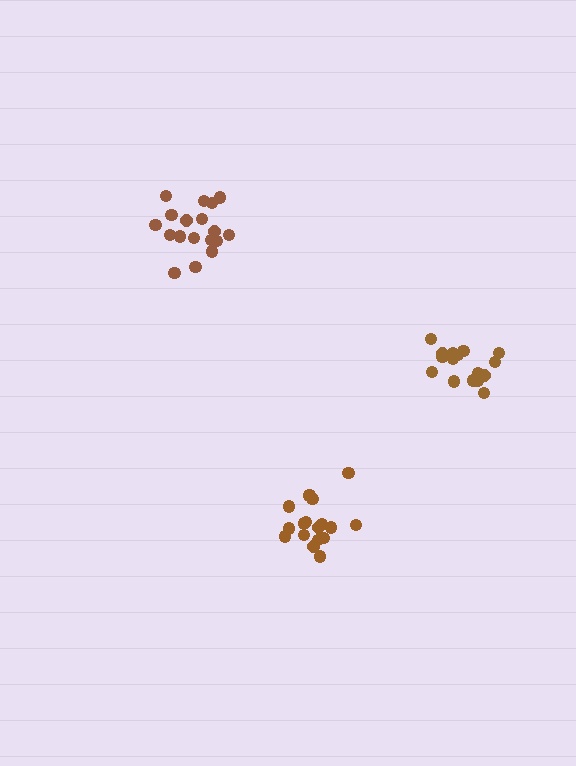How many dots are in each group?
Group 1: 18 dots, Group 2: 16 dots, Group 3: 18 dots (52 total).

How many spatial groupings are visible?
There are 3 spatial groupings.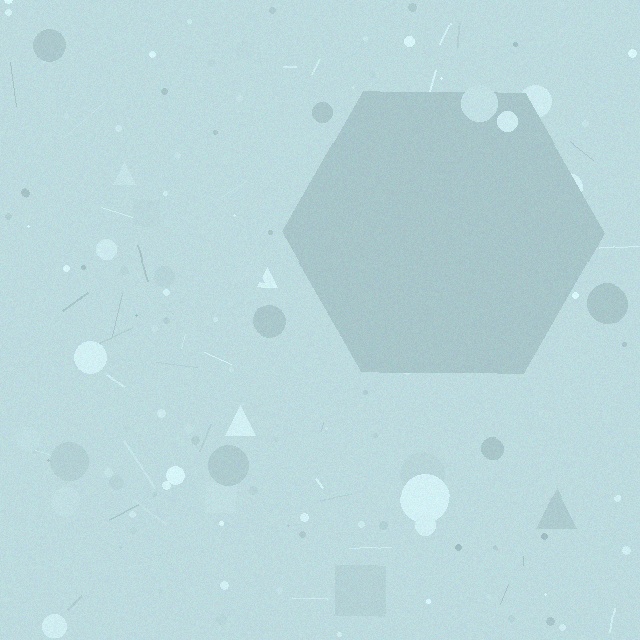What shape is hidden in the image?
A hexagon is hidden in the image.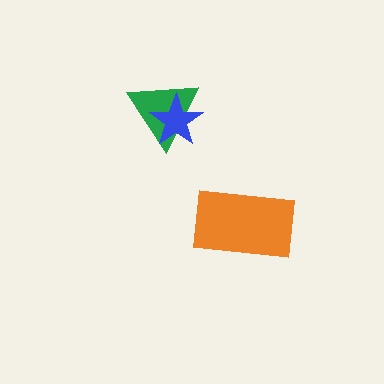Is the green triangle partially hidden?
Yes, it is partially covered by another shape.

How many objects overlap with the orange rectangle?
0 objects overlap with the orange rectangle.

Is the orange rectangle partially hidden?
No, no other shape covers it.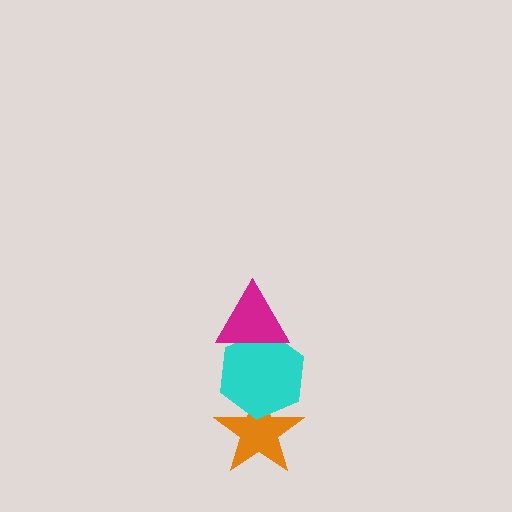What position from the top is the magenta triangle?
The magenta triangle is 1st from the top.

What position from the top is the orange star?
The orange star is 3rd from the top.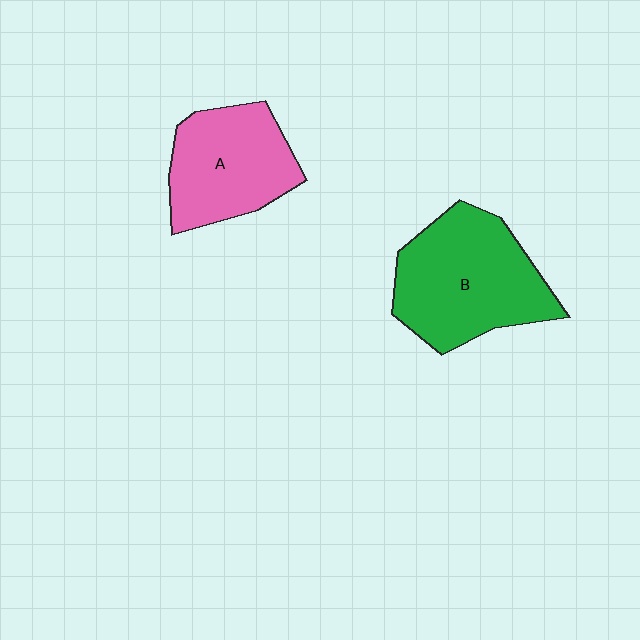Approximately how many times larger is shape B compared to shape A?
Approximately 1.3 times.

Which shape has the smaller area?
Shape A (pink).